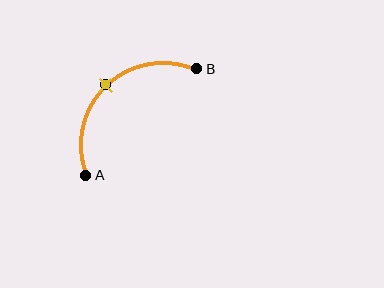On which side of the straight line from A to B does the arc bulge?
The arc bulges above and to the left of the straight line connecting A and B.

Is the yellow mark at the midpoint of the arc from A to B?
Yes. The yellow mark lies on the arc at equal arc-length from both A and B — it is the arc midpoint.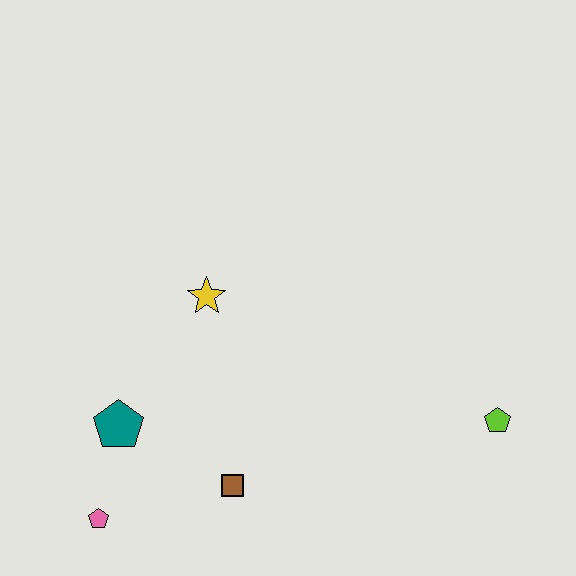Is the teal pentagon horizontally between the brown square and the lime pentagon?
No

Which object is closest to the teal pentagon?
The pink pentagon is closest to the teal pentagon.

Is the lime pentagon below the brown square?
No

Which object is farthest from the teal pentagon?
The lime pentagon is farthest from the teal pentagon.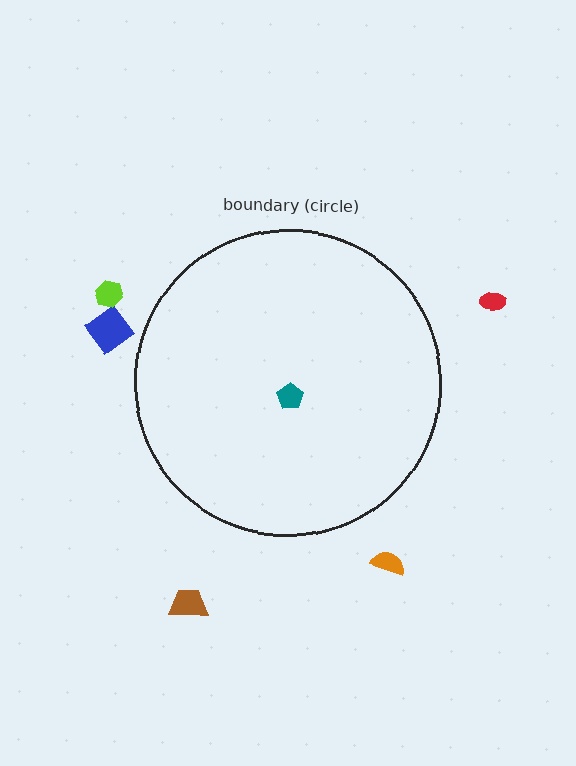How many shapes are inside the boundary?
1 inside, 5 outside.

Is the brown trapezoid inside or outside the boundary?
Outside.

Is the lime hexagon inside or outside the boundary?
Outside.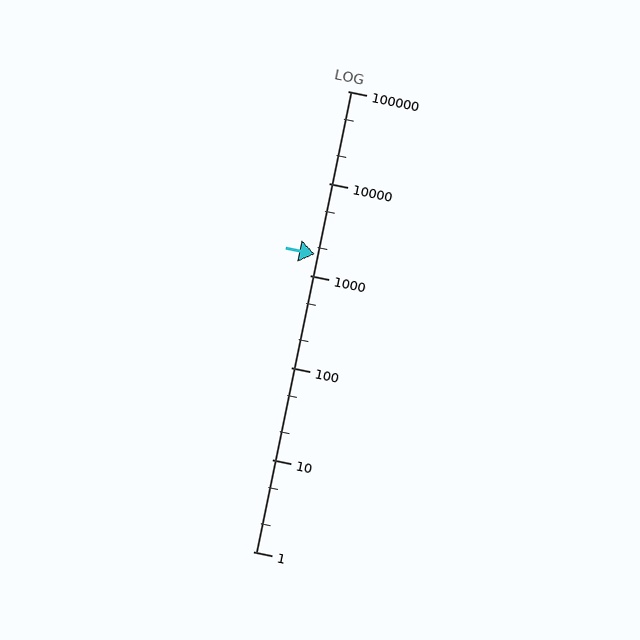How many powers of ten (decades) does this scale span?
The scale spans 5 decades, from 1 to 100000.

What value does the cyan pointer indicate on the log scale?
The pointer indicates approximately 1700.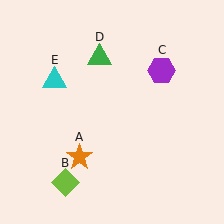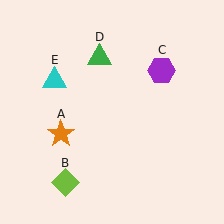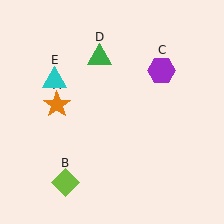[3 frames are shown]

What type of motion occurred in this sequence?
The orange star (object A) rotated clockwise around the center of the scene.